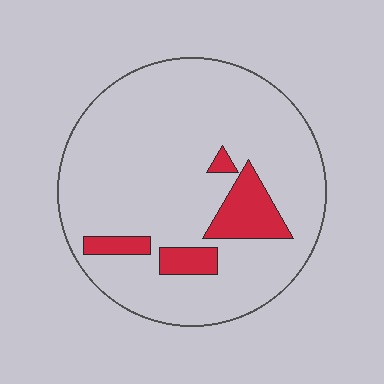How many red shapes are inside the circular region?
4.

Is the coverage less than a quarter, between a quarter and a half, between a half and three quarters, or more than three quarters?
Less than a quarter.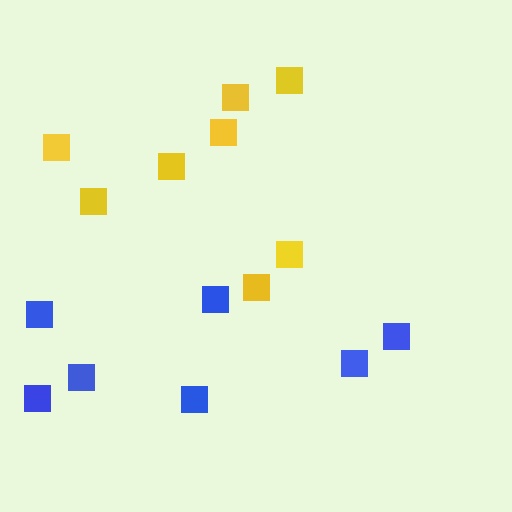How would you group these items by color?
There are 2 groups: one group of blue squares (7) and one group of yellow squares (8).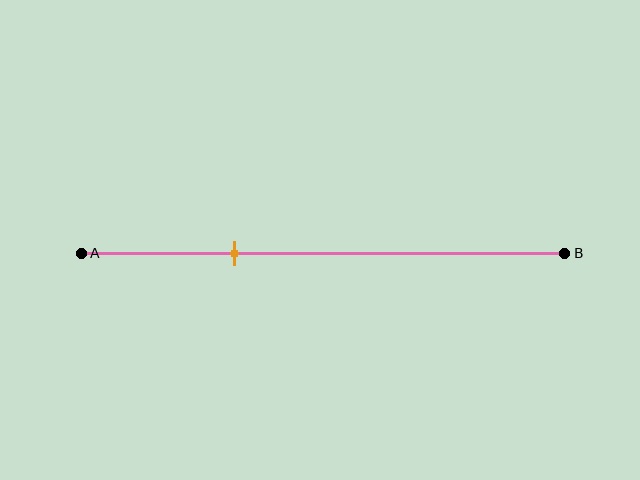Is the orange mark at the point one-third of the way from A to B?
Yes, the mark is approximately at the one-third point.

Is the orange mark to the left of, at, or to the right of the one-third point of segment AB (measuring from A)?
The orange mark is approximately at the one-third point of segment AB.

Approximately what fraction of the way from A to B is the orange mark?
The orange mark is approximately 30% of the way from A to B.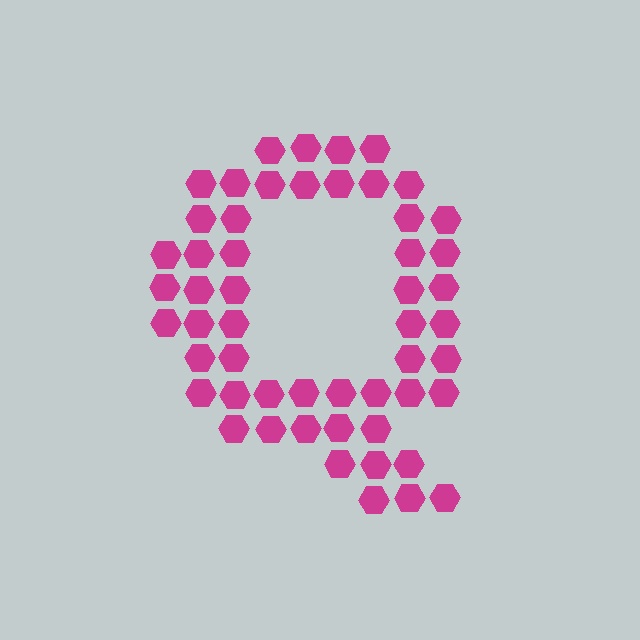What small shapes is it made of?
It is made of small hexagons.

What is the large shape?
The large shape is the letter Q.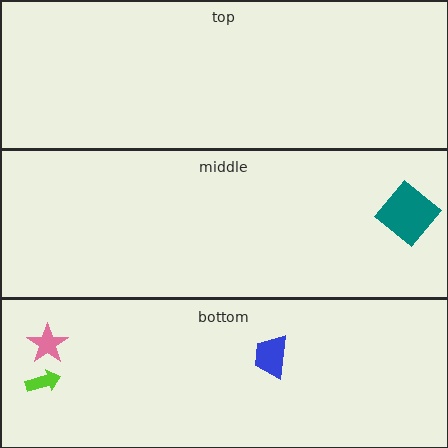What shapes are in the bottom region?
The blue trapezoid, the lime arrow, the pink star.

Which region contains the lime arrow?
The bottom region.